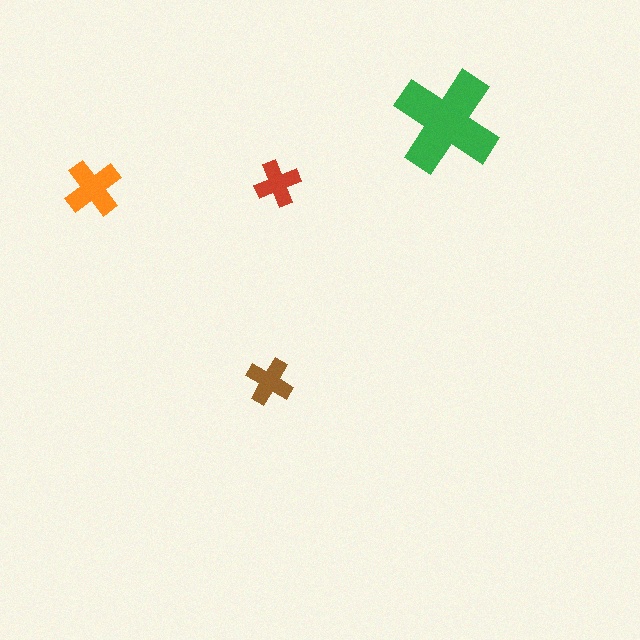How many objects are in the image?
There are 4 objects in the image.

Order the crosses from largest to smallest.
the green one, the orange one, the brown one, the red one.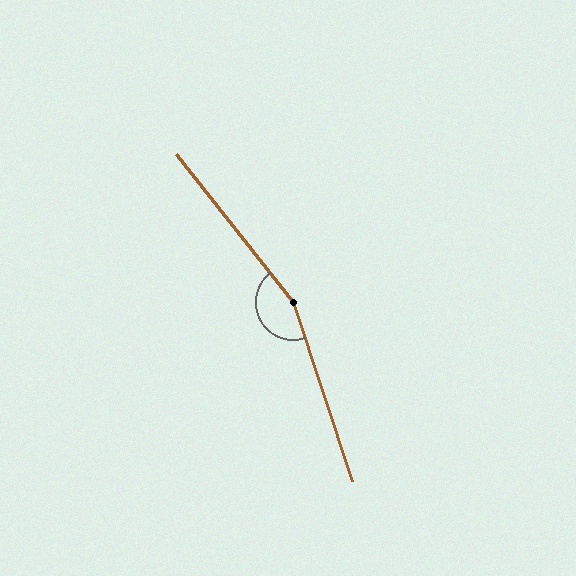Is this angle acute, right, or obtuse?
It is obtuse.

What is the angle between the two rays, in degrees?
Approximately 160 degrees.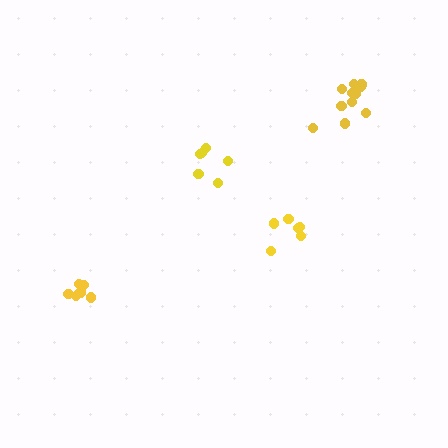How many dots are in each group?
Group 1: 6 dots, Group 2: 6 dots, Group 3: 6 dots, Group 4: 11 dots (29 total).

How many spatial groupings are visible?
There are 4 spatial groupings.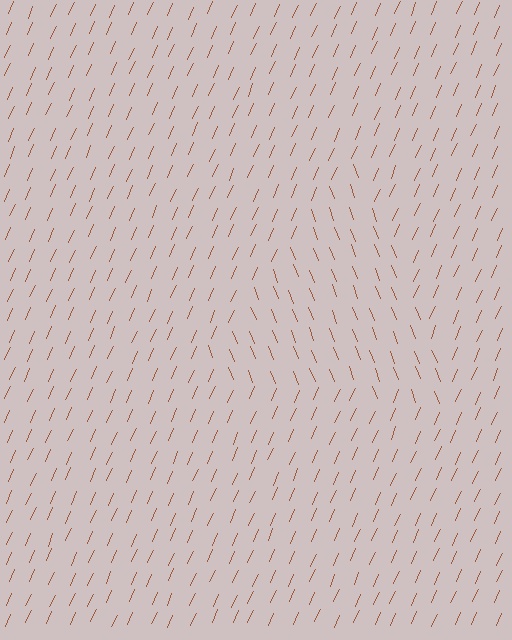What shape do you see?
I see a triangle.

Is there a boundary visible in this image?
Yes, there is a texture boundary formed by a change in line orientation.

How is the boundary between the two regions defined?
The boundary is defined purely by a change in line orientation (approximately 45 degrees difference). All lines are the same color and thickness.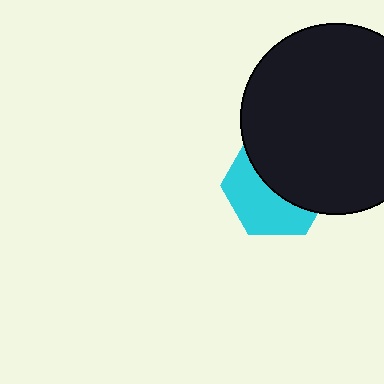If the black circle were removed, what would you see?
You would see the complete cyan hexagon.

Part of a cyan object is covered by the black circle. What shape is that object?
It is a hexagon.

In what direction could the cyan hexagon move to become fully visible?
The cyan hexagon could move toward the lower-left. That would shift it out from behind the black circle entirely.